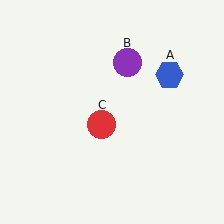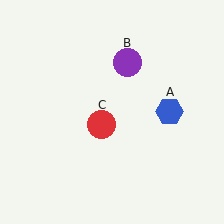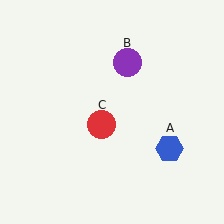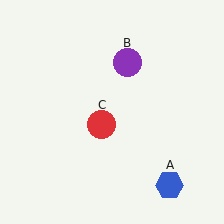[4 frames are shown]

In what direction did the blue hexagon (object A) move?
The blue hexagon (object A) moved down.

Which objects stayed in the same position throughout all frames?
Purple circle (object B) and red circle (object C) remained stationary.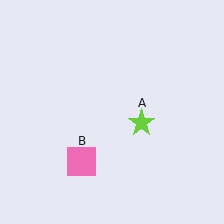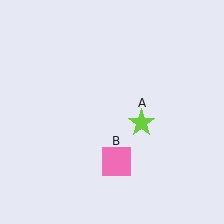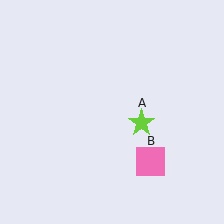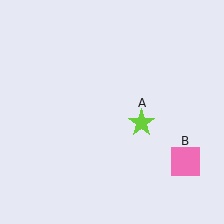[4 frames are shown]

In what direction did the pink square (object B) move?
The pink square (object B) moved right.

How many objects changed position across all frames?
1 object changed position: pink square (object B).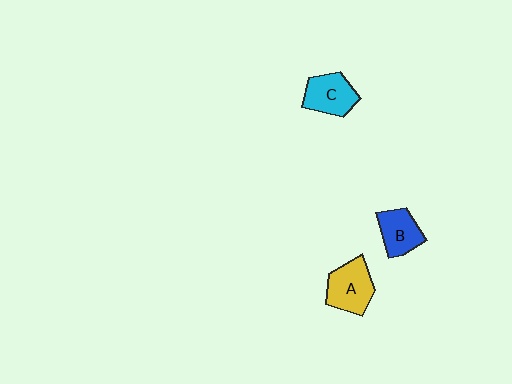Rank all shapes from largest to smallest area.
From largest to smallest: A (yellow), C (cyan), B (blue).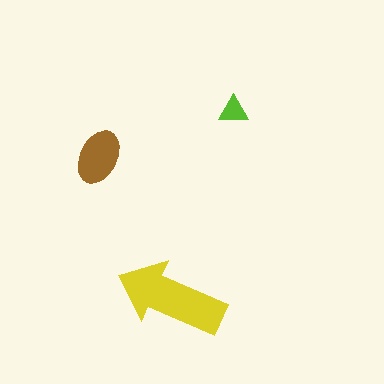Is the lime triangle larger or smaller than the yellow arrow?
Smaller.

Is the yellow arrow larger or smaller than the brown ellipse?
Larger.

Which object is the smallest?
The lime triangle.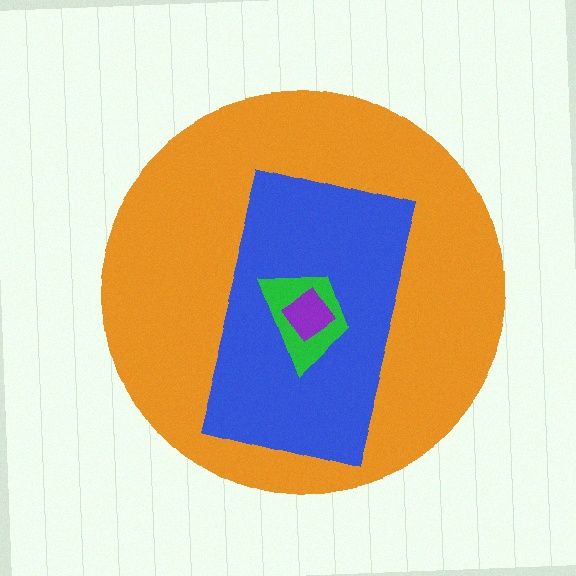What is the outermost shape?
The orange circle.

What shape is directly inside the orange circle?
The blue rectangle.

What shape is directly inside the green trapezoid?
The purple diamond.